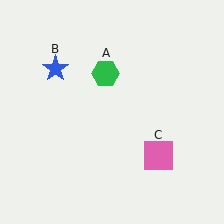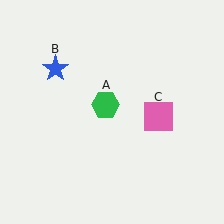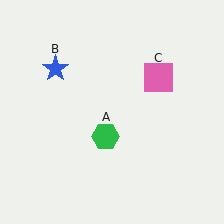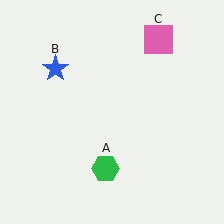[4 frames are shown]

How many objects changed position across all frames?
2 objects changed position: green hexagon (object A), pink square (object C).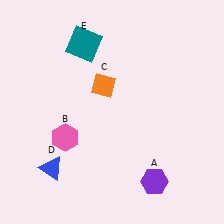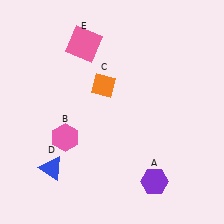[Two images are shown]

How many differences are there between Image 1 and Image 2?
There is 1 difference between the two images.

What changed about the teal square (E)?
In Image 1, E is teal. In Image 2, it changed to pink.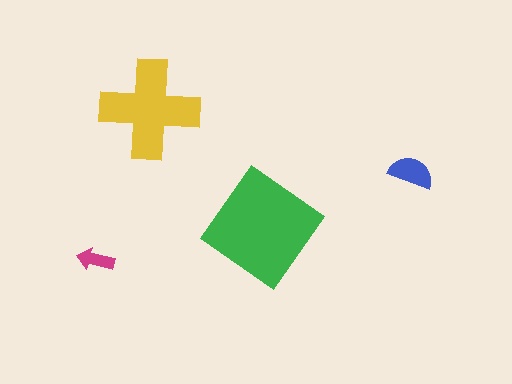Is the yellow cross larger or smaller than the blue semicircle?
Larger.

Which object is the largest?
The green diamond.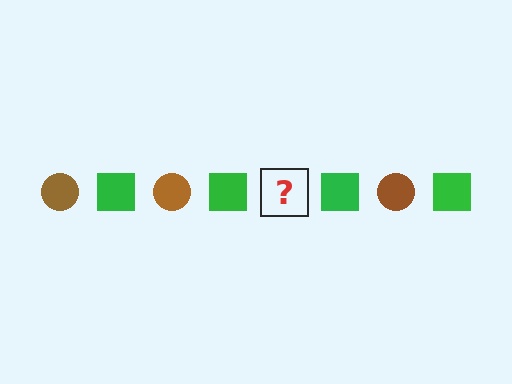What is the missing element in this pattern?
The missing element is a brown circle.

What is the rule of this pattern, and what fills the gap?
The rule is that the pattern alternates between brown circle and green square. The gap should be filled with a brown circle.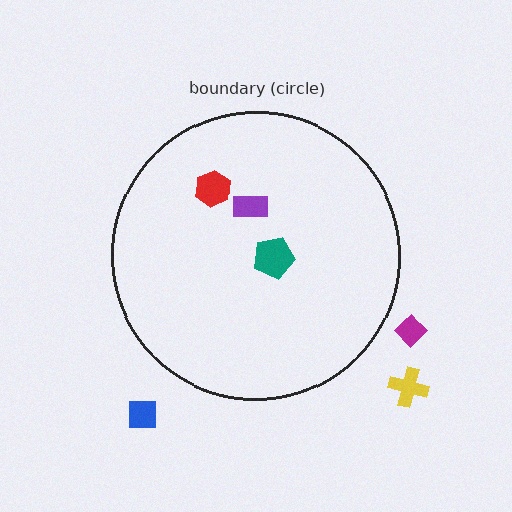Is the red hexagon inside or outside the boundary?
Inside.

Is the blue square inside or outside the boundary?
Outside.